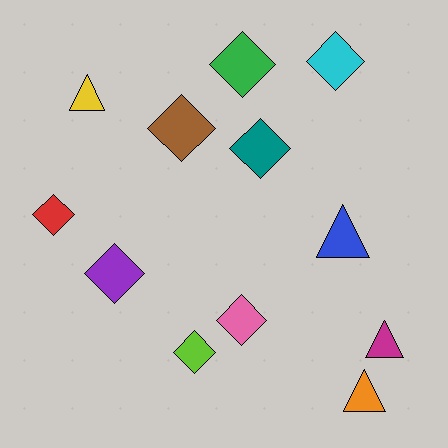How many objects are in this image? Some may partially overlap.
There are 12 objects.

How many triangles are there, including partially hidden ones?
There are 4 triangles.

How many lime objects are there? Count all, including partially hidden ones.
There is 1 lime object.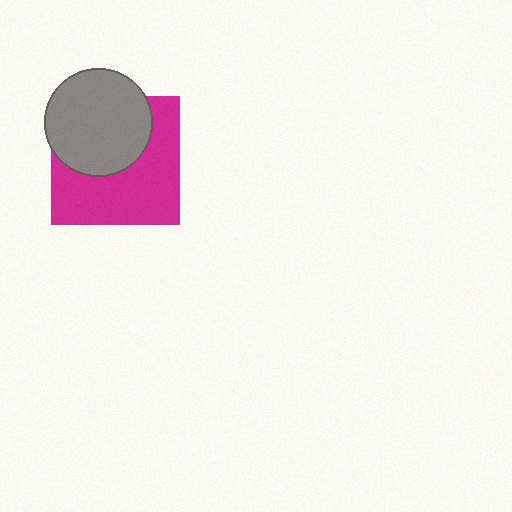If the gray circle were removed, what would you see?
You would see the complete magenta square.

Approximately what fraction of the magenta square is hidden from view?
Roughly 43% of the magenta square is hidden behind the gray circle.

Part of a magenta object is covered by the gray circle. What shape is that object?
It is a square.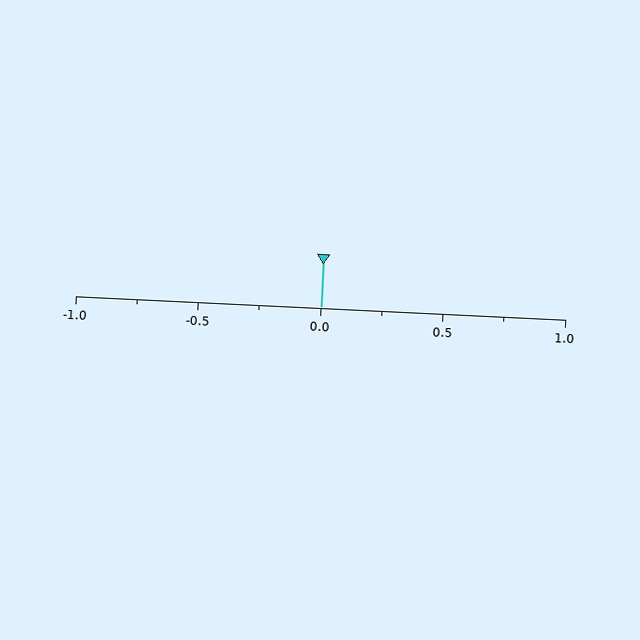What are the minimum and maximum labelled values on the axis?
The axis runs from -1.0 to 1.0.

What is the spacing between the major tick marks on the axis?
The major ticks are spaced 0.5 apart.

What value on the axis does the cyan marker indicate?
The marker indicates approximately 0.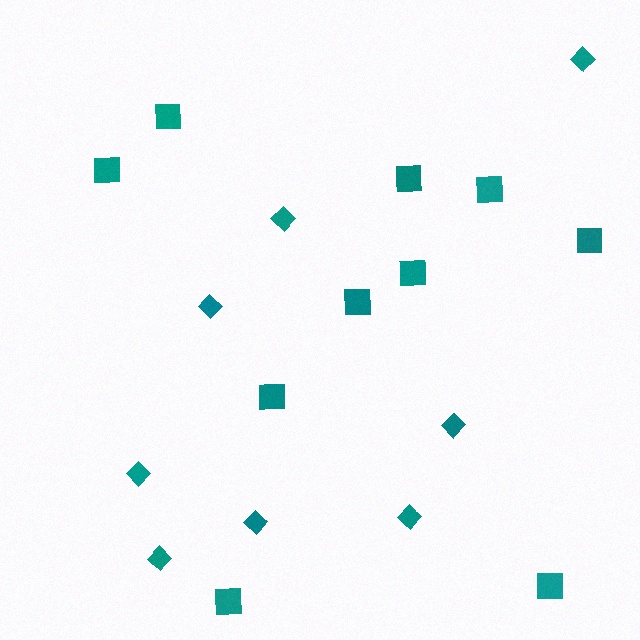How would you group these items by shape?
There are 2 groups: one group of squares (10) and one group of diamonds (8).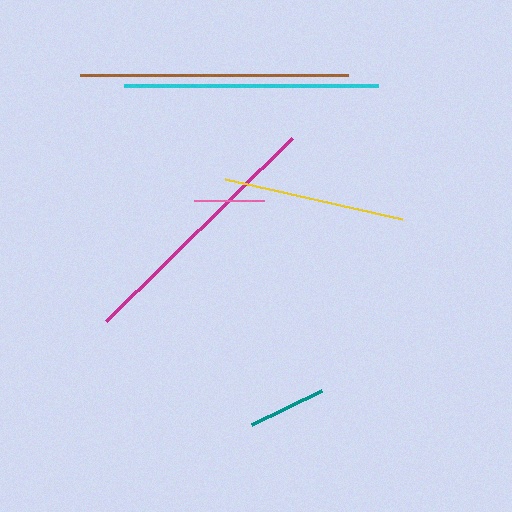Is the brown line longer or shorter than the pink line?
The brown line is longer than the pink line.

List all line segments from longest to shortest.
From longest to shortest: brown, magenta, cyan, yellow, teal, pink.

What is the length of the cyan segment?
The cyan segment is approximately 255 pixels long.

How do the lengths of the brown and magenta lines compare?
The brown and magenta lines are approximately the same length.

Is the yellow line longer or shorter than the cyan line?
The cyan line is longer than the yellow line.